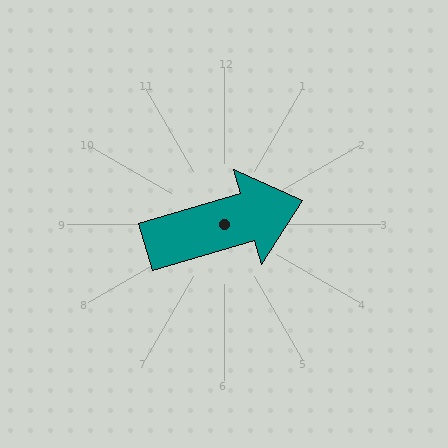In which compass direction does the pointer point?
East.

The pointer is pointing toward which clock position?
Roughly 2 o'clock.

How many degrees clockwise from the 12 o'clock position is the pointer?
Approximately 74 degrees.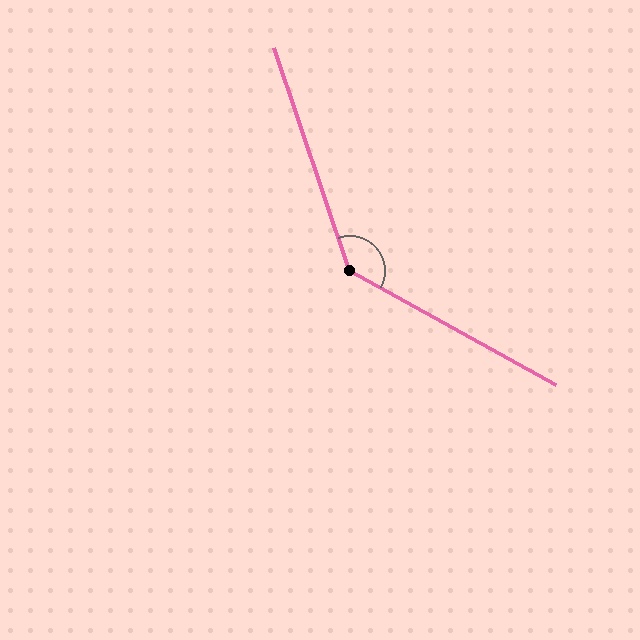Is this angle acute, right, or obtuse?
It is obtuse.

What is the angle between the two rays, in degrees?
Approximately 138 degrees.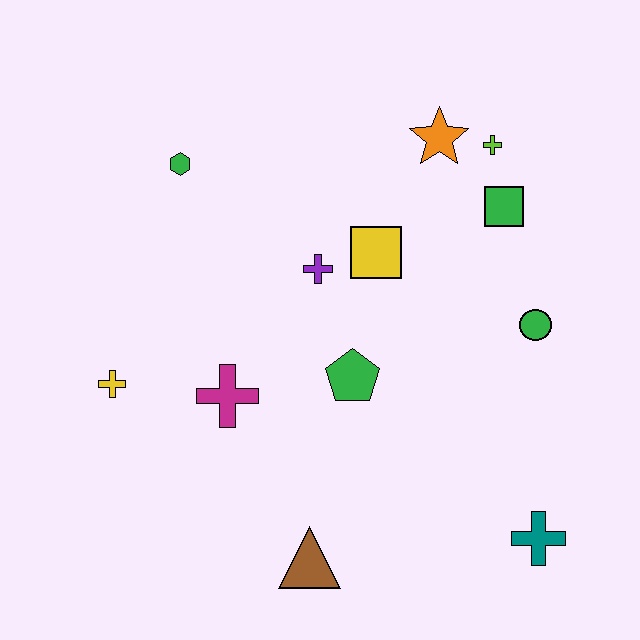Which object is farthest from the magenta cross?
The lime cross is farthest from the magenta cross.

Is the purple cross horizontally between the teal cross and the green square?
No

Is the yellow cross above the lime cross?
No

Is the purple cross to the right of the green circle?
No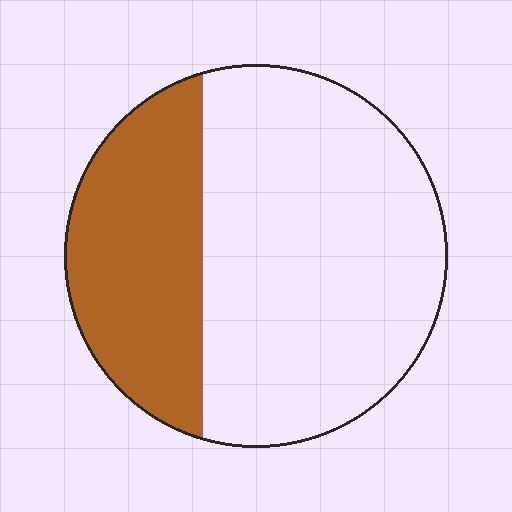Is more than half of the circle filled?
No.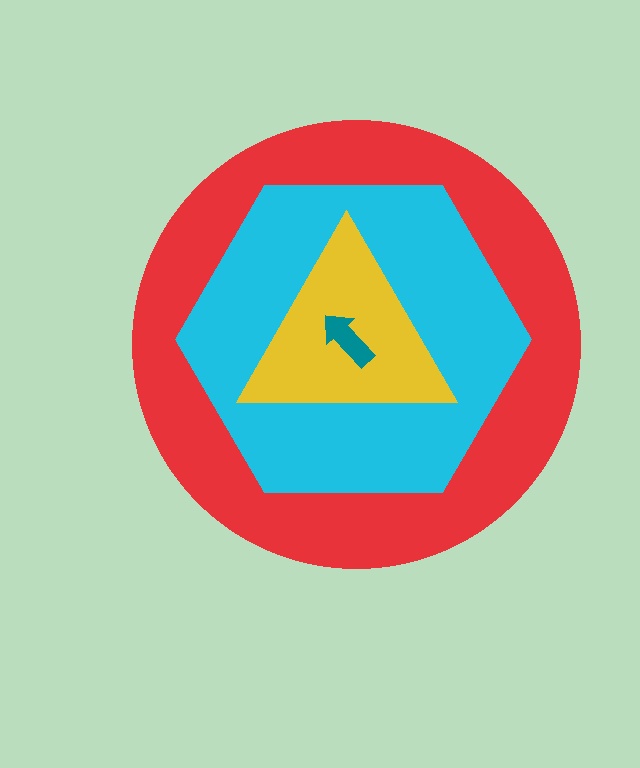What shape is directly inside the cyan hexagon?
The yellow triangle.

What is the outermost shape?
The red circle.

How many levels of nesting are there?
4.